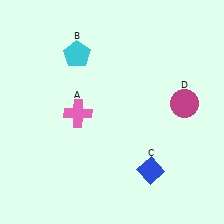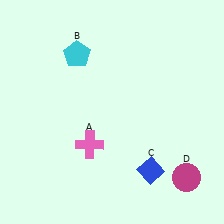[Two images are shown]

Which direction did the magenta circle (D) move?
The magenta circle (D) moved down.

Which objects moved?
The objects that moved are: the pink cross (A), the magenta circle (D).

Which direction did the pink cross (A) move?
The pink cross (A) moved down.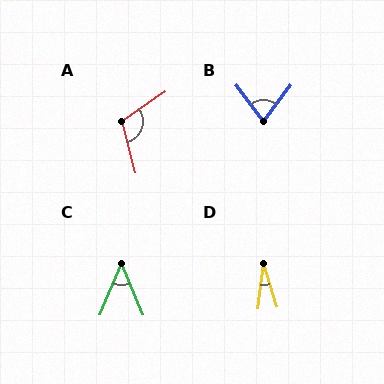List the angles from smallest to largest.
D (24°), C (45°), B (74°), A (110°).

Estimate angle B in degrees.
Approximately 74 degrees.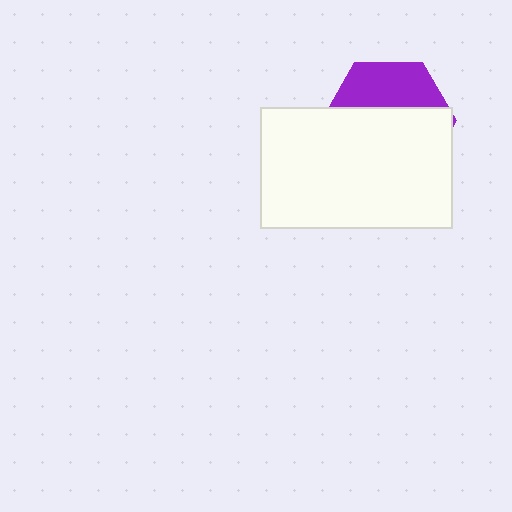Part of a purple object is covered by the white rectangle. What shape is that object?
It is a hexagon.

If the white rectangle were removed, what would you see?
You would see the complete purple hexagon.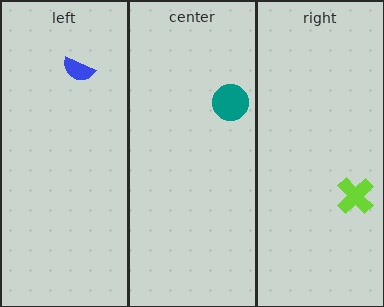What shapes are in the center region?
The teal circle.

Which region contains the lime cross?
The right region.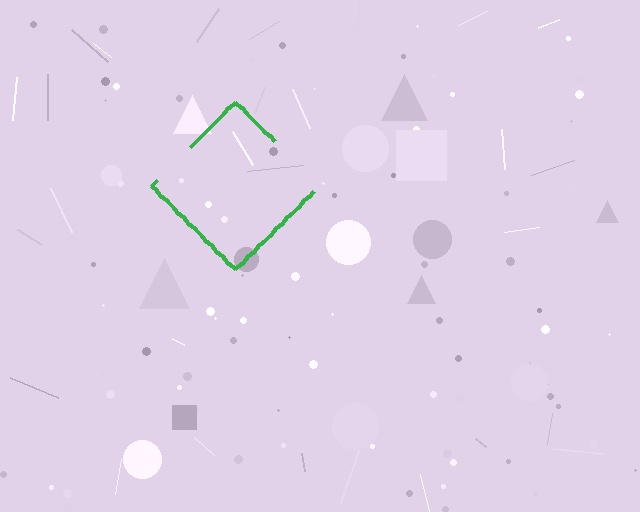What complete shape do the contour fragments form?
The contour fragments form a diamond.